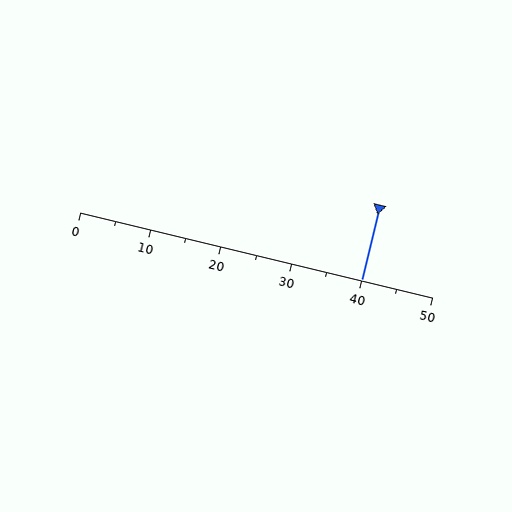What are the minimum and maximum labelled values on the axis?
The axis runs from 0 to 50.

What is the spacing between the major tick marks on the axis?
The major ticks are spaced 10 apart.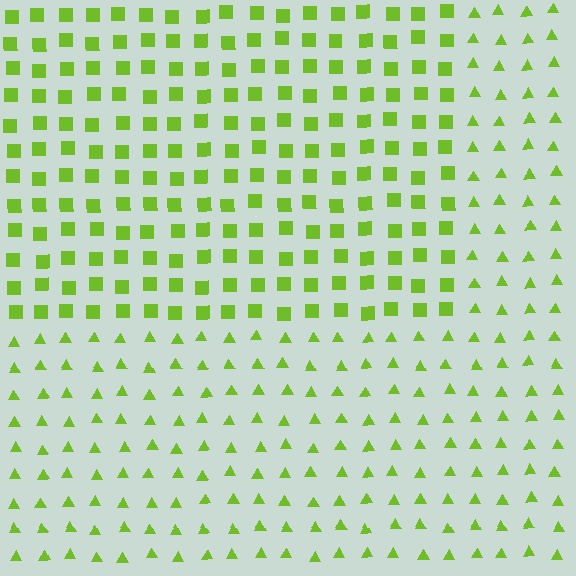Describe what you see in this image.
The image is filled with small lime elements arranged in a uniform grid. A rectangle-shaped region contains squares, while the surrounding area contains triangles. The boundary is defined purely by the change in element shape.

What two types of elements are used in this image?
The image uses squares inside the rectangle region and triangles outside it.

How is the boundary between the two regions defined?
The boundary is defined by a change in element shape: squares inside vs. triangles outside. All elements share the same color and spacing.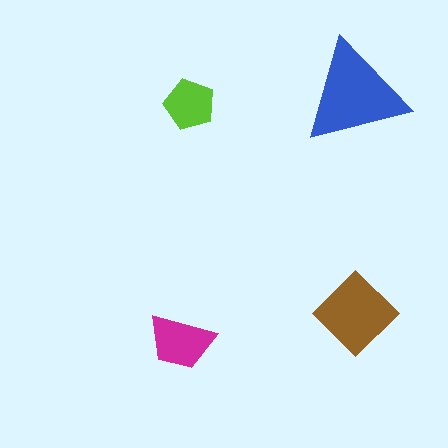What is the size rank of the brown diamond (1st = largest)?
2nd.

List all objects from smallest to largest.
The lime pentagon, the magenta trapezoid, the brown diamond, the blue triangle.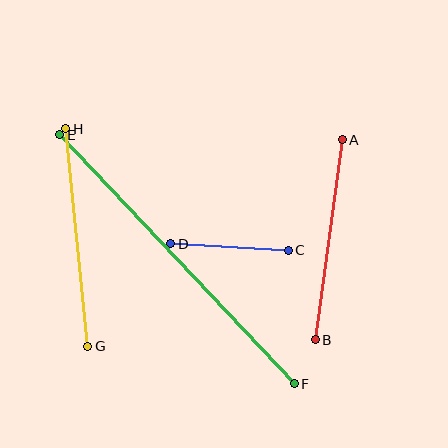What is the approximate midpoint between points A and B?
The midpoint is at approximately (329, 240) pixels.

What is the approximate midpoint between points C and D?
The midpoint is at approximately (229, 247) pixels.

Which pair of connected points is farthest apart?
Points E and F are farthest apart.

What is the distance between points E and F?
The distance is approximately 342 pixels.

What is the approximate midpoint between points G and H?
The midpoint is at approximately (77, 237) pixels.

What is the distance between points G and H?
The distance is approximately 219 pixels.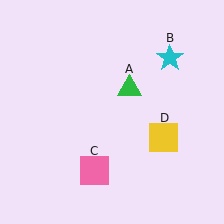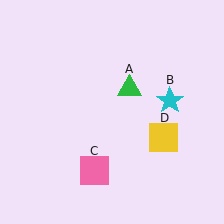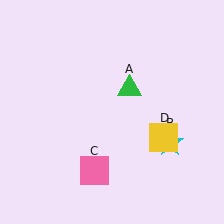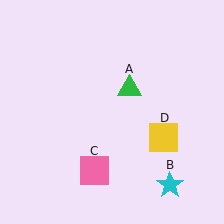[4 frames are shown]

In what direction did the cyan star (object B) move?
The cyan star (object B) moved down.